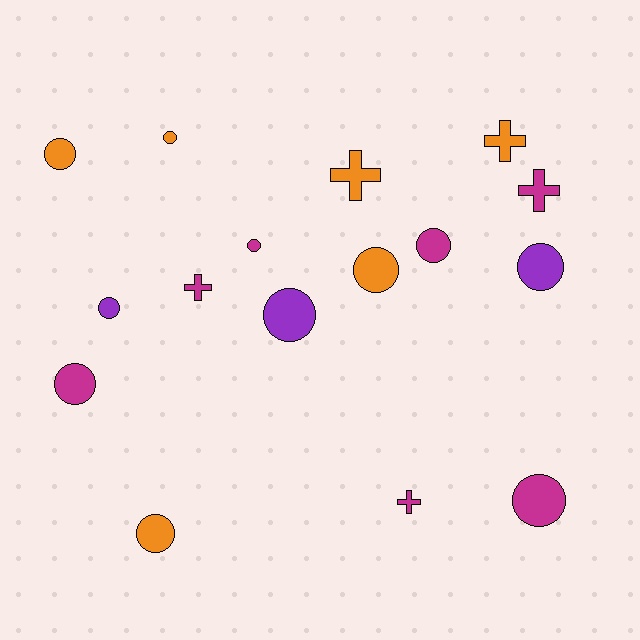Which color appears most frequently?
Magenta, with 7 objects.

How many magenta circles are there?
There are 4 magenta circles.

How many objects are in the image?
There are 16 objects.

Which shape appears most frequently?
Circle, with 11 objects.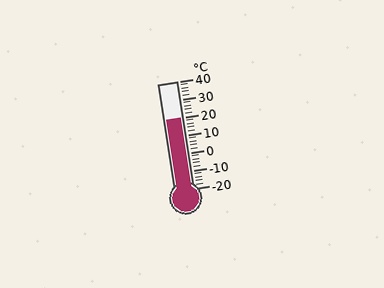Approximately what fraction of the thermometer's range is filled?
The thermometer is filled to approximately 65% of its range.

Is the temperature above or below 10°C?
The temperature is above 10°C.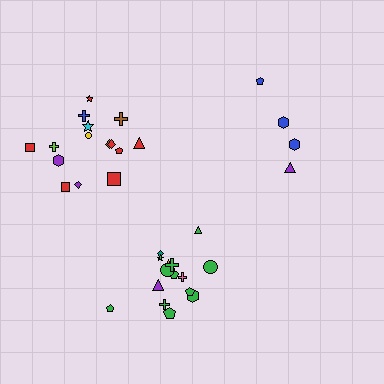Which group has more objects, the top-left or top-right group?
The top-left group.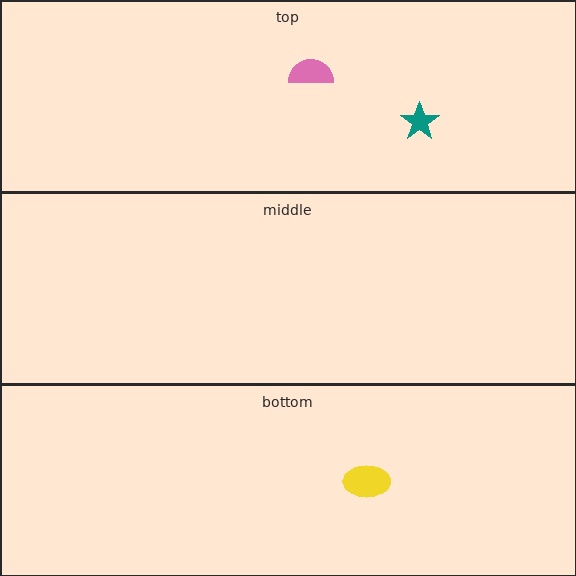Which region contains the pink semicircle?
The top region.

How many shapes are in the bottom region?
1.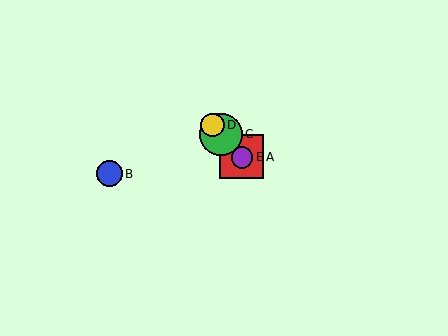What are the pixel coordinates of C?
Object C is at (221, 135).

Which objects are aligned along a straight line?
Objects A, C, D, E are aligned along a straight line.